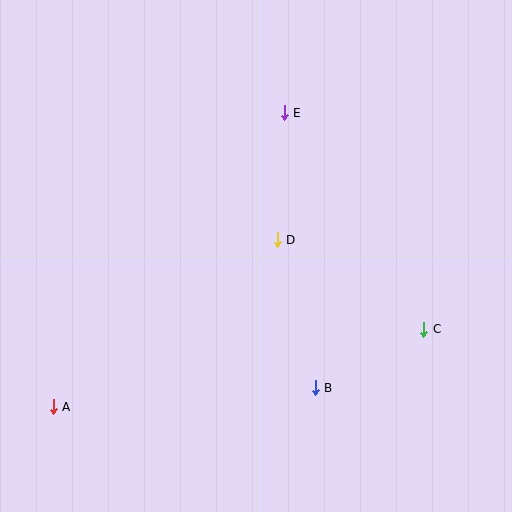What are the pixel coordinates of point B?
Point B is at (315, 388).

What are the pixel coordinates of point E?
Point E is at (284, 113).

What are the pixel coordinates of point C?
Point C is at (424, 329).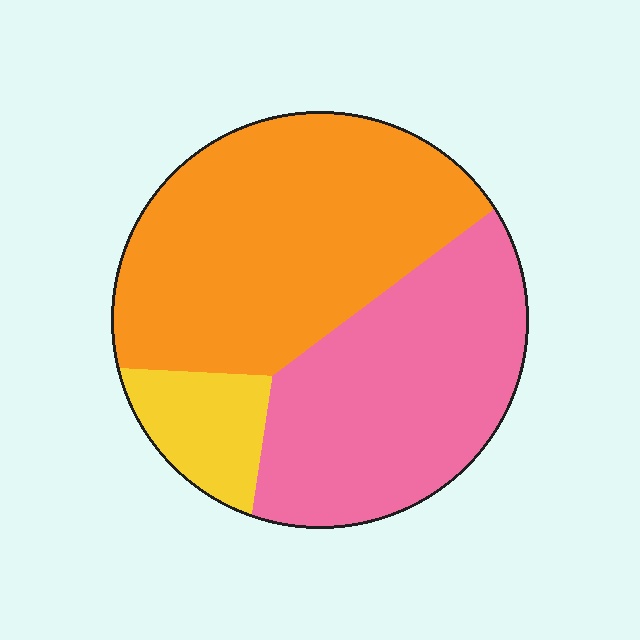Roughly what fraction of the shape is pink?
Pink covers around 40% of the shape.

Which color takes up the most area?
Orange, at roughly 50%.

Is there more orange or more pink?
Orange.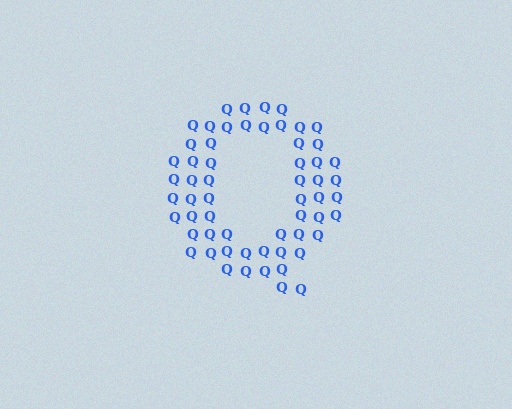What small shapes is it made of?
It is made of small letter Q's.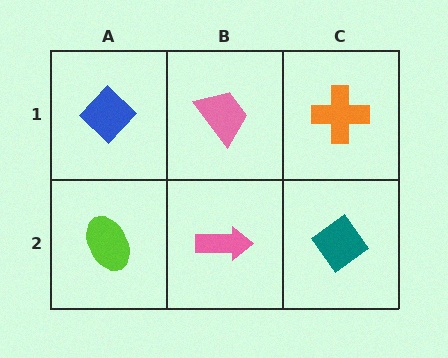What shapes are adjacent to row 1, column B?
A pink arrow (row 2, column B), a blue diamond (row 1, column A), an orange cross (row 1, column C).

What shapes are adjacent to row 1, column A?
A lime ellipse (row 2, column A), a pink trapezoid (row 1, column B).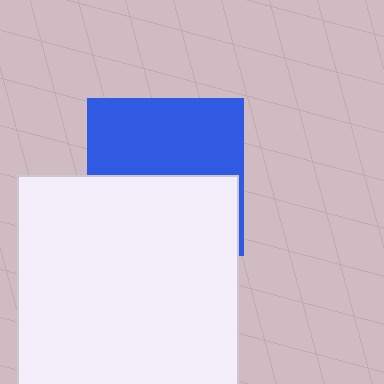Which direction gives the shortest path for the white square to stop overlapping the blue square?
Moving down gives the shortest separation.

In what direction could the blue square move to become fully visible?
The blue square could move up. That would shift it out from behind the white square entirely.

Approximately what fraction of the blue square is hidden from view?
Roughly 49% of the blue square is hidden behind the white square.